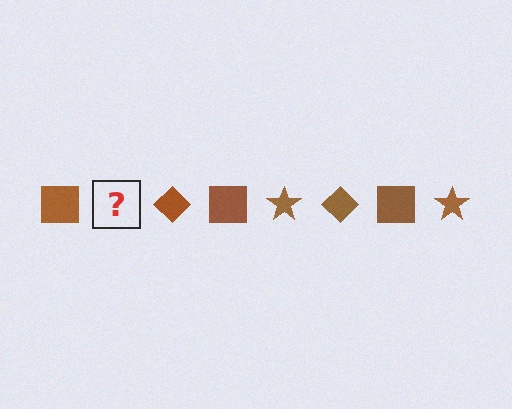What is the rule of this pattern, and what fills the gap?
The rule is that the pattern cycles through square, star, diamond shapes in brown. The gap should be filled with a brown star.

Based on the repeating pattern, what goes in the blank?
The blank should be a brown star.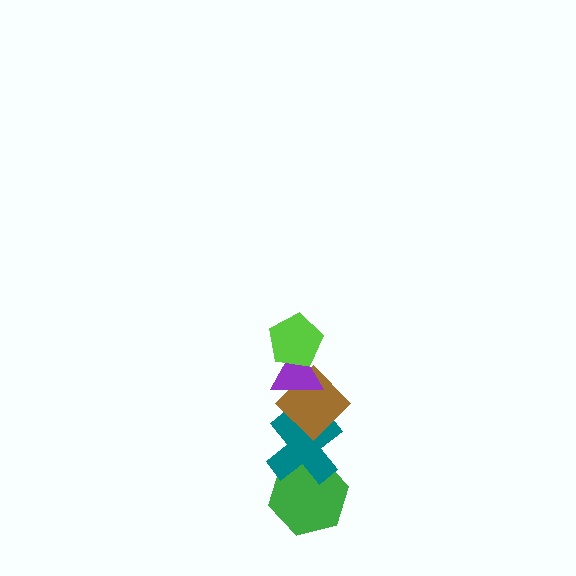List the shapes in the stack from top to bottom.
From top to bottom: the lime pentagon, the purple triangle, the brown diamond, the teal cross, the green hexagon.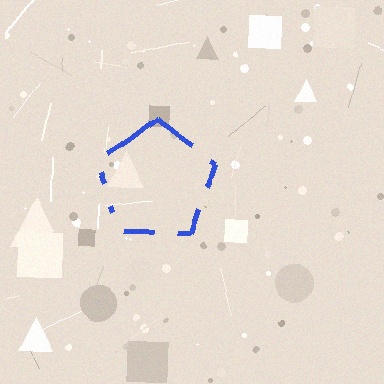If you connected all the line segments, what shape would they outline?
They would outline a pentagon.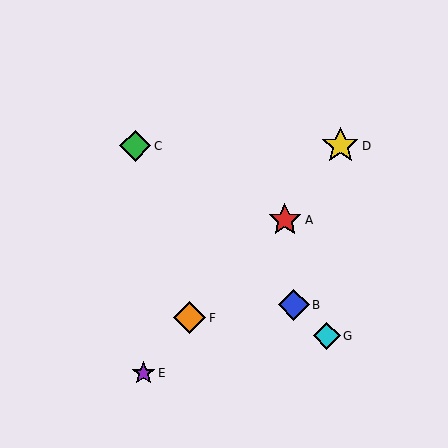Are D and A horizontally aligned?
No, D is at y≈146 and A is at y≈220.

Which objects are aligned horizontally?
Objects C, D are aligned horizontally.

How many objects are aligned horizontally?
2 objects (C, D) are aligned horizontally.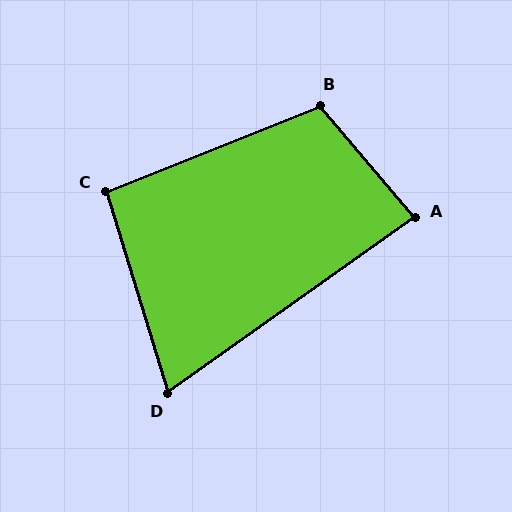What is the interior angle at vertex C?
Approximately 95 degrees (approximately right).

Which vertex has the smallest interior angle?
D, at approximately 72 degrees.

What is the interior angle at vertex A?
Approximately 85 degrees (approximately right).